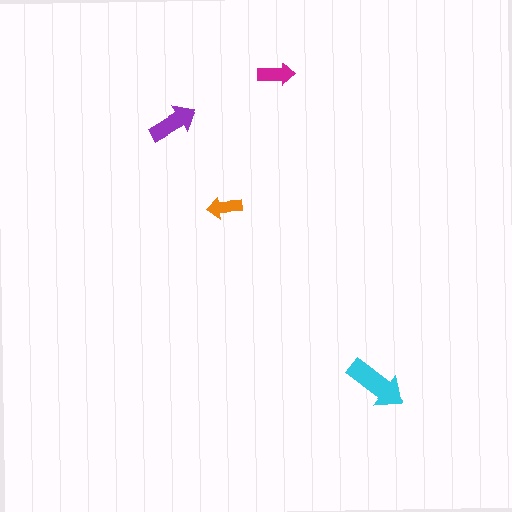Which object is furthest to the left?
The purple arrow is leftmost.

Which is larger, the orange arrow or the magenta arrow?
The magenta one.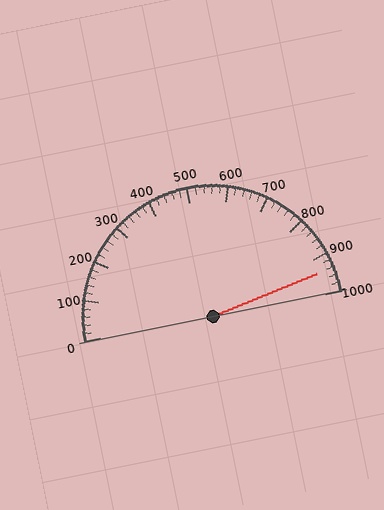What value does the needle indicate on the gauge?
The needle indicates approximately 940.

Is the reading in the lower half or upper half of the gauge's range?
The reading is in the upper half of the range (0 to 1000).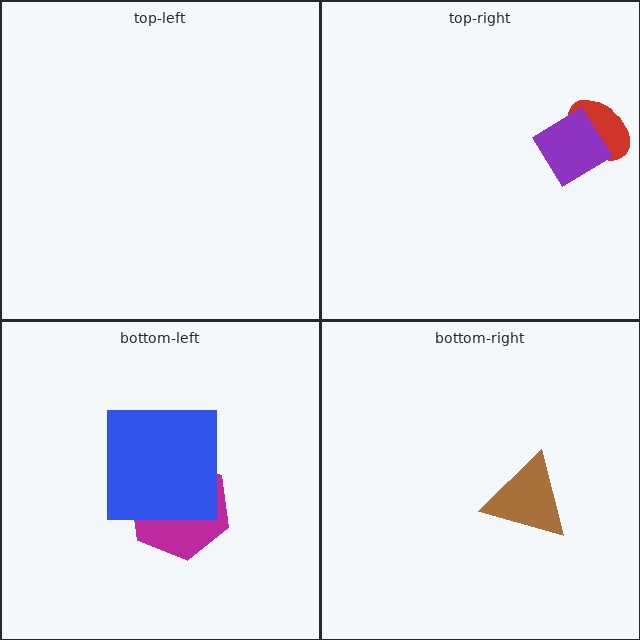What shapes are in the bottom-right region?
The brown triangle.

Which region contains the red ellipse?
The top-right region.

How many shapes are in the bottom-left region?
2.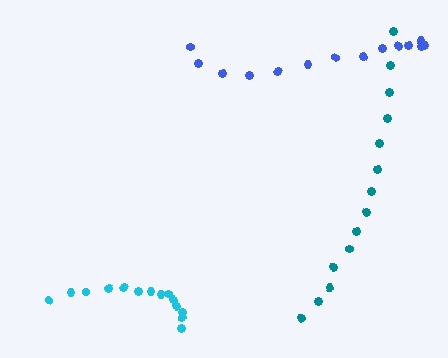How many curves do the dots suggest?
There are 3 distinct paths.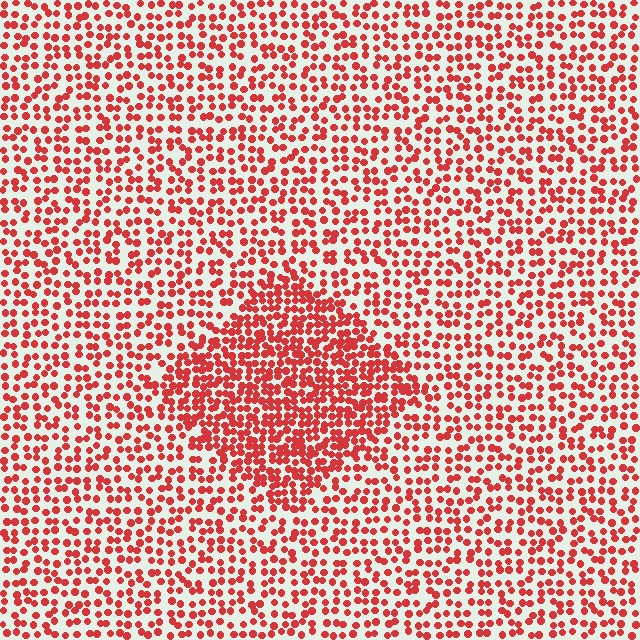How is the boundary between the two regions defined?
The boundary is defined by a change in element density (approximately 1.8x ratio). All elements are the same color, size, and shape.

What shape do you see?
I see a diamond.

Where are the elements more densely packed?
The elements are more densely packed inside the diamond boundary.